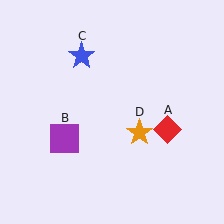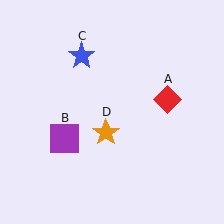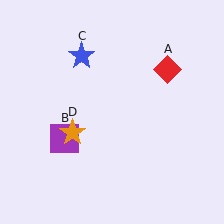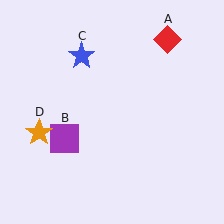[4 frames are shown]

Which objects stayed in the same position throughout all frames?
Purple square (object B) and blue star (object C) remained stationary.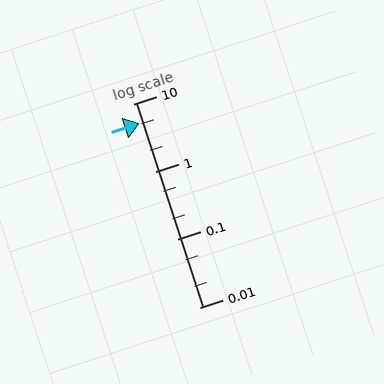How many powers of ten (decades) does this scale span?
The scale spans 3 decades, from 0.01 to 10.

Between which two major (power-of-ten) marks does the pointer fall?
The pointer is between 1 and 10.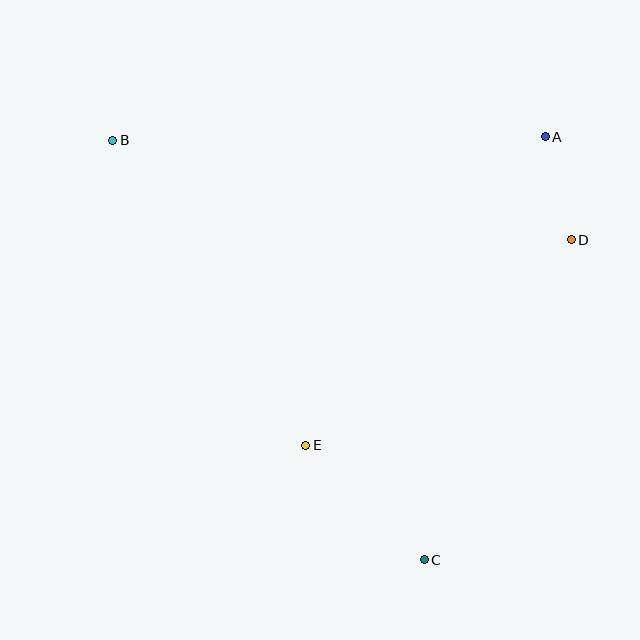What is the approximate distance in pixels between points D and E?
The distance between D and E is approximately 336 pixels.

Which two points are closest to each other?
Points A and D are closest to each other.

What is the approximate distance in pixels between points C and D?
The distance between C and D is approximately 352 pixels.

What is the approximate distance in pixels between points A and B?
The distance between A and B is approximately 433 pixels.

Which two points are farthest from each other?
Points B and C are farthest from each other.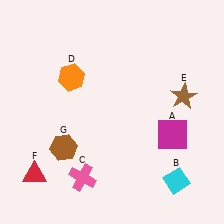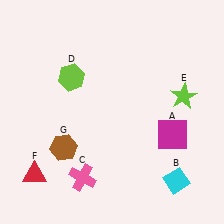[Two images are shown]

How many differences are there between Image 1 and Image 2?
There are 2 differences between the two images.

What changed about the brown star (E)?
In Image 1, E is brown. In Image 2, it changed to lime.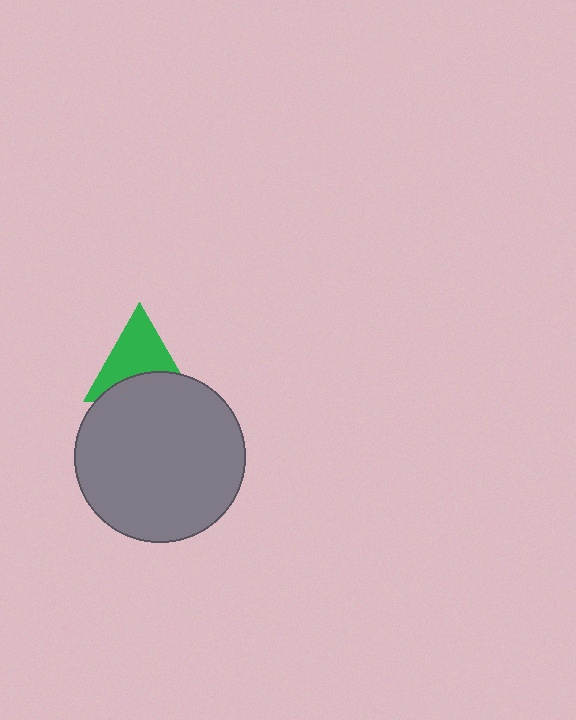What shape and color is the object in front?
The object in front is a gray circle.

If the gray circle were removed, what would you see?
You would see the complete green triangle.